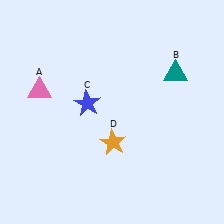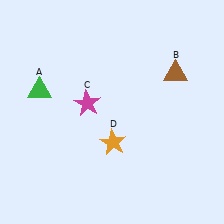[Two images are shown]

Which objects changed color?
A changed from pink to green. B changed from teal to brown. C changed from blue to magenta.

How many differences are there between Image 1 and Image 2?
There are 3 differences between the two images.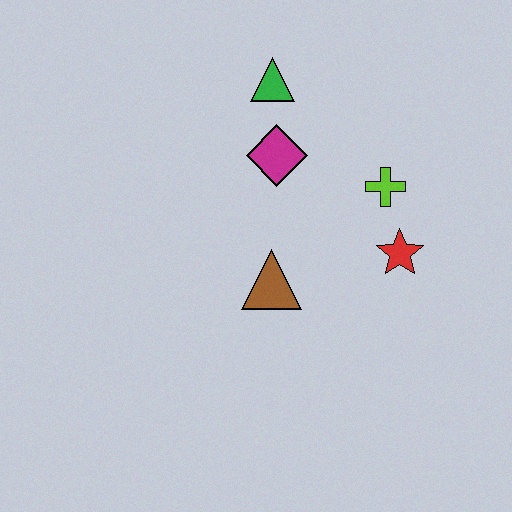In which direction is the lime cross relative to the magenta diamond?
The lime cross is to the right of the magenta diamond.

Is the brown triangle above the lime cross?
No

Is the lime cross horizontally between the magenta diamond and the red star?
Yes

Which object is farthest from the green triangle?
The red star is farthest from the green triangle.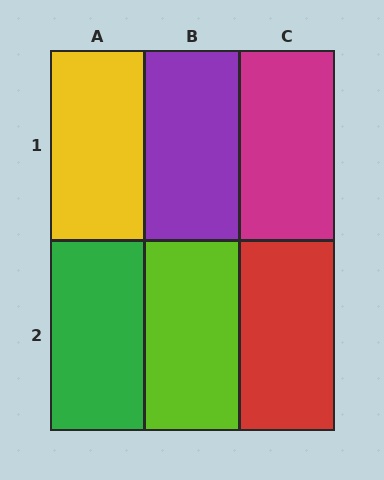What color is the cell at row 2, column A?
Green.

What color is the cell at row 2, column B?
Lime.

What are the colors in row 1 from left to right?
Yellow, purple, magenta.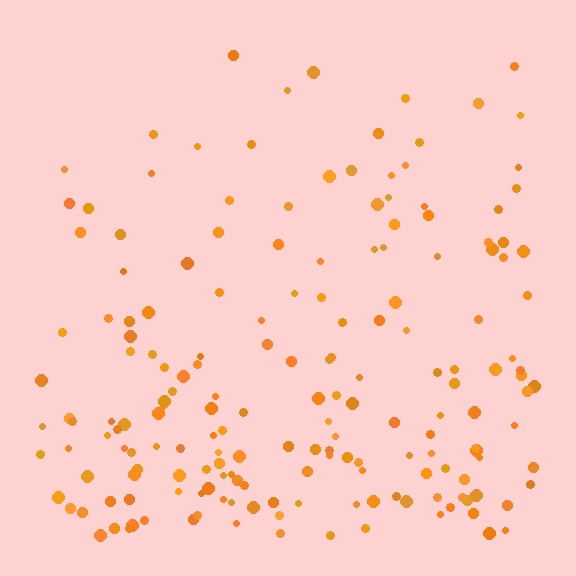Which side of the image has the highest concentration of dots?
The bottom.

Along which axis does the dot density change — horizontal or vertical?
Vertical.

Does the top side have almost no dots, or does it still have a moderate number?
Still a moderate number, just noticeably fewer than the bottom.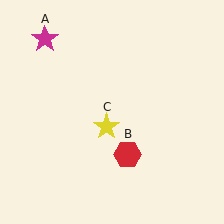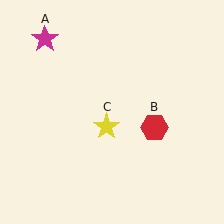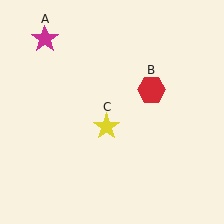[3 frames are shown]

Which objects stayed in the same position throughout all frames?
Magenta star (object A) and yellow star (object C) remained stationary.